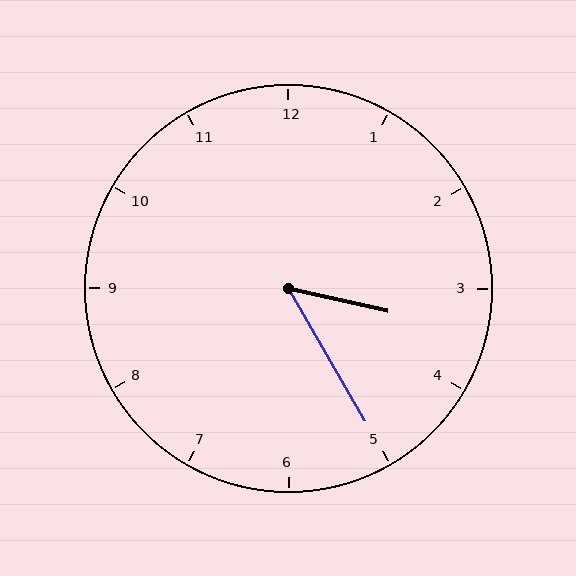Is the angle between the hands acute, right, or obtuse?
It is acute.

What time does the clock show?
3:25.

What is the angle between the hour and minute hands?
Approximately 48 degrees.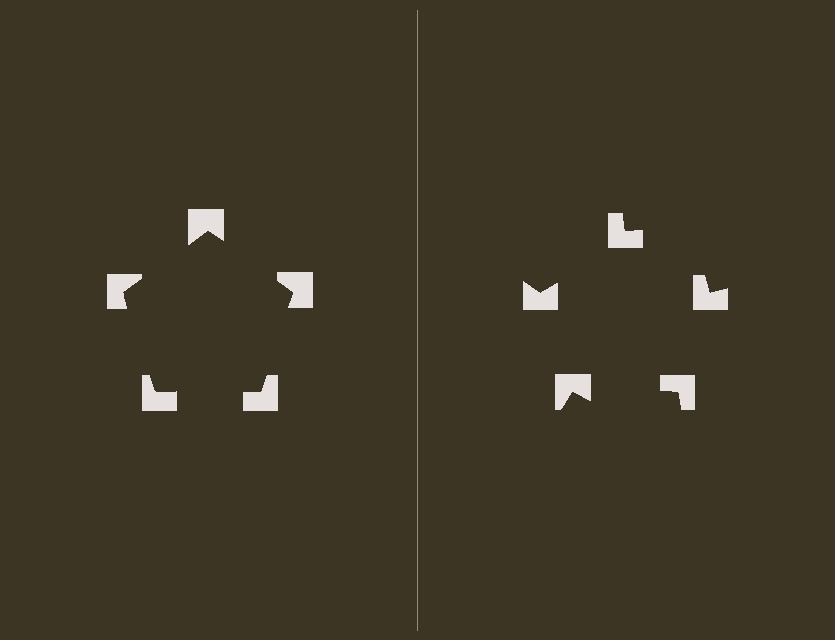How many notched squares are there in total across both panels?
10 — 5 on each side.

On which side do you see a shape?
An illusory pentagon appears on the left side. On the right side the wedge cuts are rotated, so no coherent shape forms.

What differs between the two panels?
The notched squares are positioned identically on both sides; only the wedge orientations differ. On the left they align to a pentagon; on the right they are misaligned.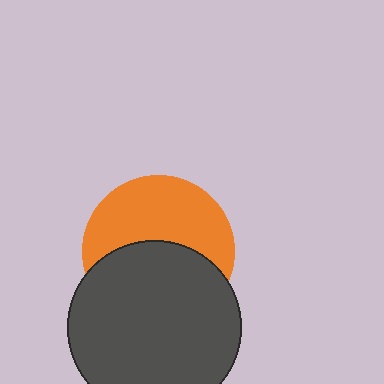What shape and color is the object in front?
The object in front is a dark gray circle.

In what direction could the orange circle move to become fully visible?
The orange circle could move up. That would shift it out from behind the dark gray circle entirely.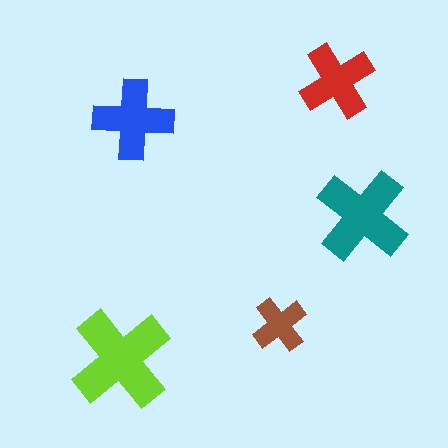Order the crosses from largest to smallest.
the lime one, the teal one, the blue one, the red one, the brown one.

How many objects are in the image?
There are 5 objects in the image.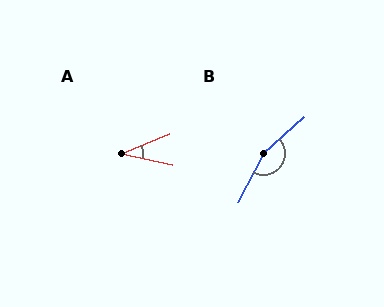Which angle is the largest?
B, at approximately 160 degrees.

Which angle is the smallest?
A, at approximately 35 degrees.